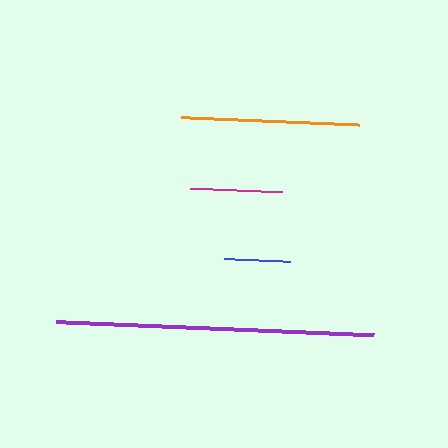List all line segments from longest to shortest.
From longest to shortest: purple, orange, magenta, blue.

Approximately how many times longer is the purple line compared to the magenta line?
The purple line is approximately 3.4 times the length of the magenta line.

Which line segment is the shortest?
The blue line is the shortest at approximately 67 pixels.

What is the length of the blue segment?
The blue segment is approximately 67 pixels long.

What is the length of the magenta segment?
The magenta segment is approximately 92 pixels long.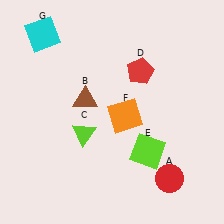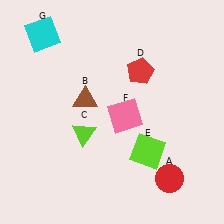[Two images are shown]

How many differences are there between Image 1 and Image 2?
There is 1 difference between the two images.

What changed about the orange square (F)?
In Image 1, F is orange. In Image 2, it changed to pink.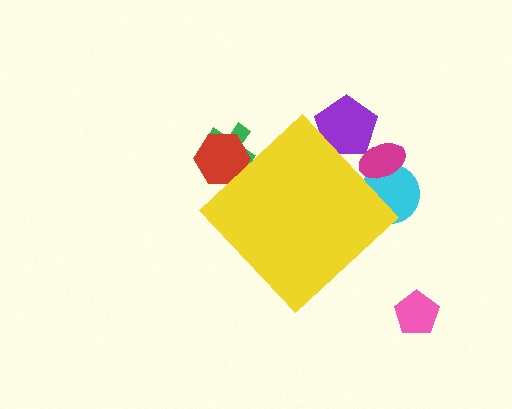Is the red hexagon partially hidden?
Yes, the red hexagon is partially hidden behind the yellow diamond.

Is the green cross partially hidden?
Yes, the green cross is partially hidden behind the yellow diamond.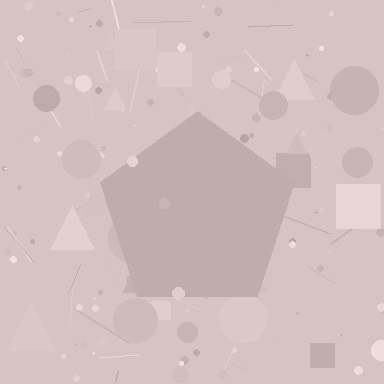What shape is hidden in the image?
A pentagon is hidden in the image.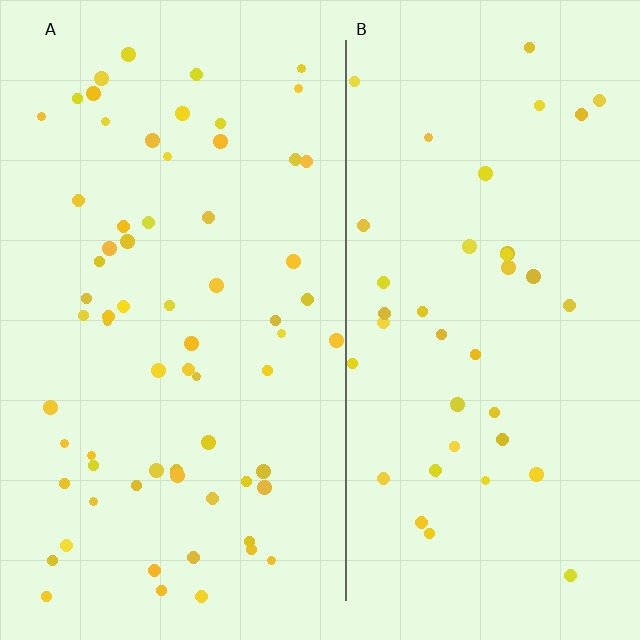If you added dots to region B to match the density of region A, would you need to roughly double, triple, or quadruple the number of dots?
Approximately double.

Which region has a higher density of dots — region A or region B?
A (the left).